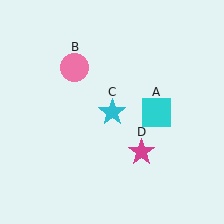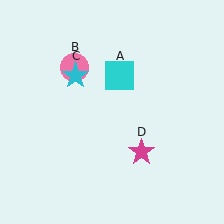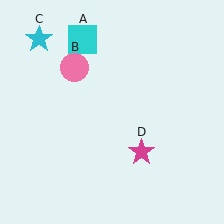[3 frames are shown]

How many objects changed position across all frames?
2 objects changed position: cyan square (object A), cyan star (object C).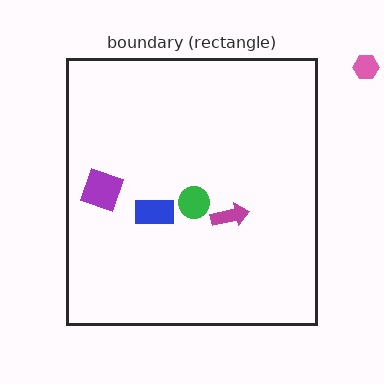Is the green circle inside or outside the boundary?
Inside.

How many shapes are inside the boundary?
4 inside, 1 outside.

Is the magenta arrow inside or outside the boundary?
Inside.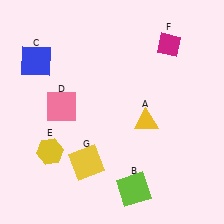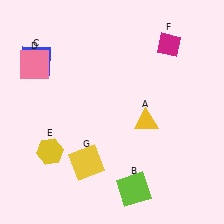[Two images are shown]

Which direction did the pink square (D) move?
The pink square (D) moved up.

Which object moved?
The pink square (D) moved up.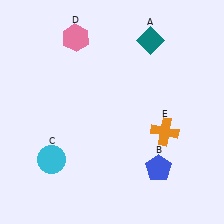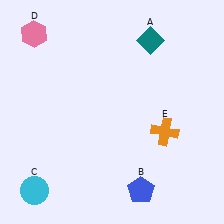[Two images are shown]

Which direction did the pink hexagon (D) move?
The pink hexagon (D) moved left.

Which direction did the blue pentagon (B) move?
The blue pentagon (B) moved down.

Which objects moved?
The objects that moved are: the blue pentagon (B), the cyan circle (C), the pink hexagon (D).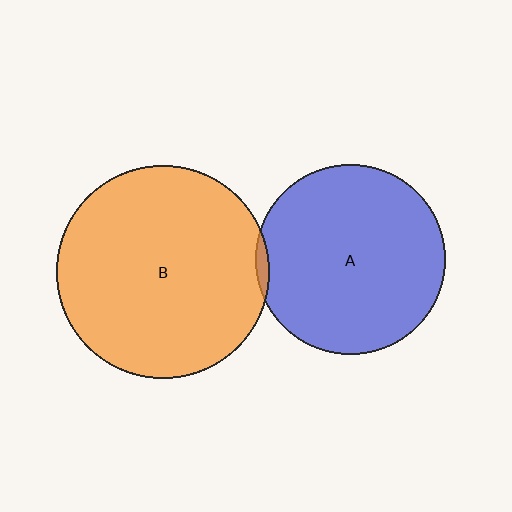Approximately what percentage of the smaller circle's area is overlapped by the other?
Approximately 5%.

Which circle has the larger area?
Circle B (orange).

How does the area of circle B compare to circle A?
Approximately 1.3 times.